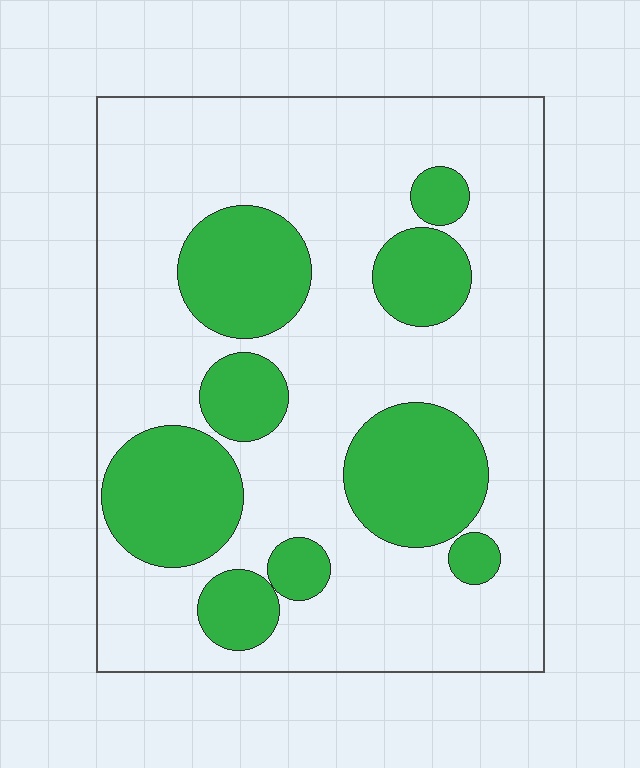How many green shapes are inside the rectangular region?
9.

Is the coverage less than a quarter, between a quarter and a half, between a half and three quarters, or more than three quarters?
Between a quarter and a half.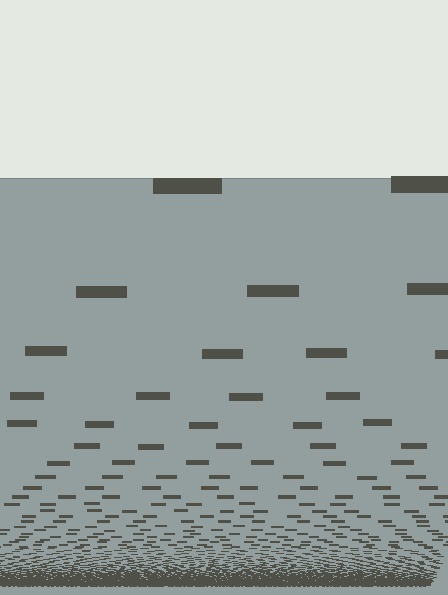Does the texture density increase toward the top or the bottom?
Density increases toward the bottom.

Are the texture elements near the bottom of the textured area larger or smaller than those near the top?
Smaller. The gradient is inverted — elements near the bottom are smaller and denser.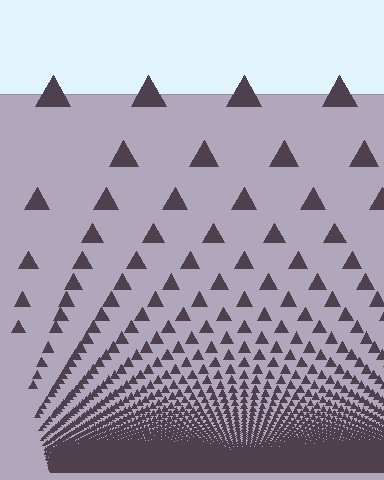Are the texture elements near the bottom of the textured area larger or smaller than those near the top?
Smaller. The gradient is inverted — elements near the bottom are smaller and denser.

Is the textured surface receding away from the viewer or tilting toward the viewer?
The surface appears to tilt toward the viewer. Texture elements get larger and sparser toward the top.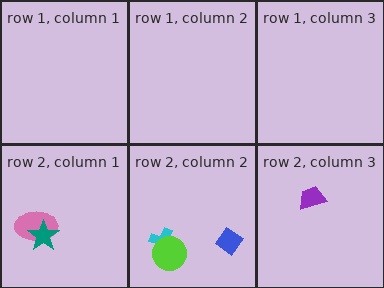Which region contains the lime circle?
The row 2, column 2 region.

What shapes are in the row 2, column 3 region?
The purple trapezoid.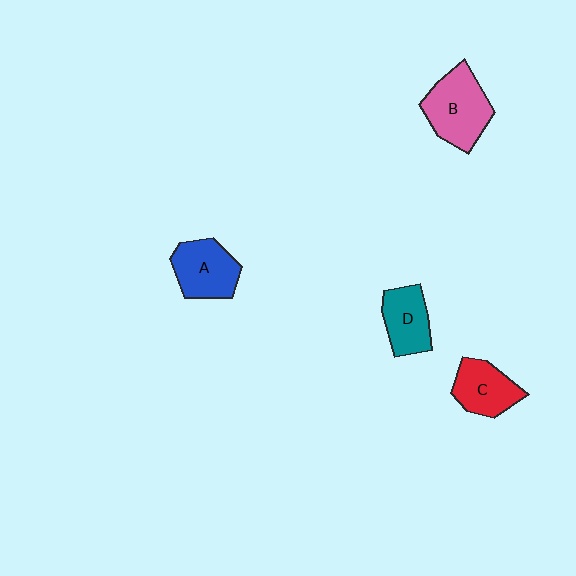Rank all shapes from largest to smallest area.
From largest to smallest: B (pink), A (blue), C (red), D (teal).